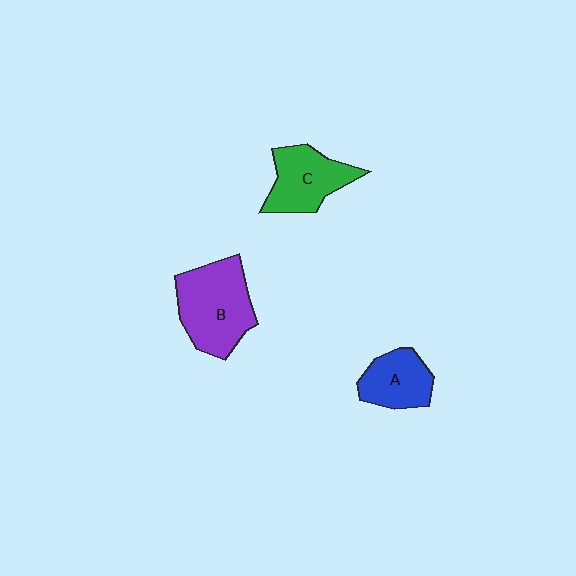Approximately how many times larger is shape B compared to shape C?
Approximately 1.4 times.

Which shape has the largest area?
Shape B (purple).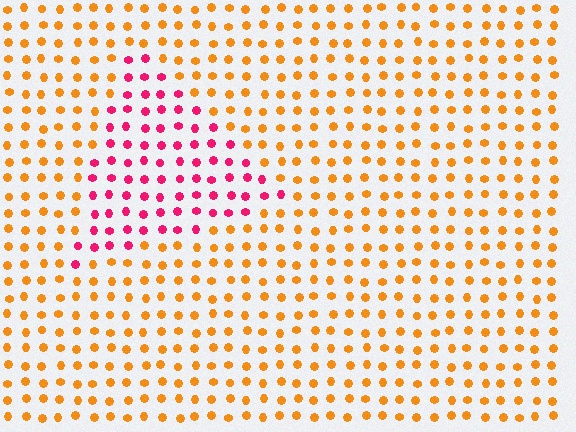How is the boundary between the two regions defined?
The boundary is defined purely by a slight shift in hue (about 57 degrees). Spacing, size, and orientation are identical on both sides.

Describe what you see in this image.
The image is filled with small orange elements in a uniform arrangement. A triangle-shaped region is visible where the elements are tinted to a slightly different hue, forming a subtle color boundary.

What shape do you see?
I see a triangle.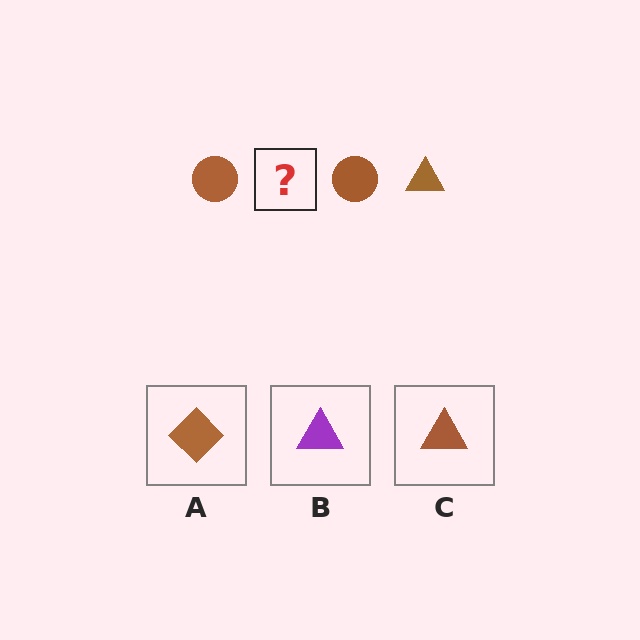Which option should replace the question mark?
Option C.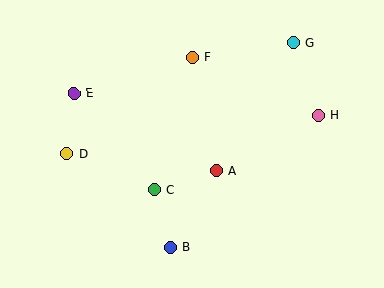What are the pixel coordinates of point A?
Point A is at (217, 171).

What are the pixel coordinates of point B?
Point B is at (170, 247).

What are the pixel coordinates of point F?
Point F is at (193, 57).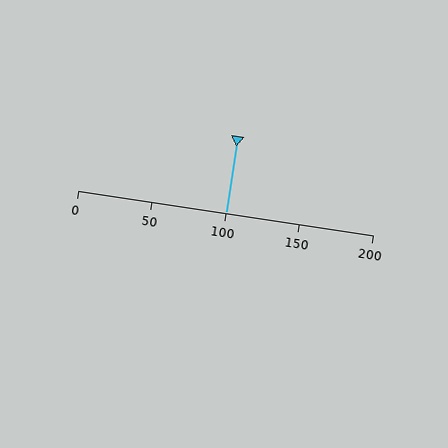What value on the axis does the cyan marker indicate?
The marker indicates approximately 100.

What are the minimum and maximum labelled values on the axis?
The axis runs from 0 to 200.